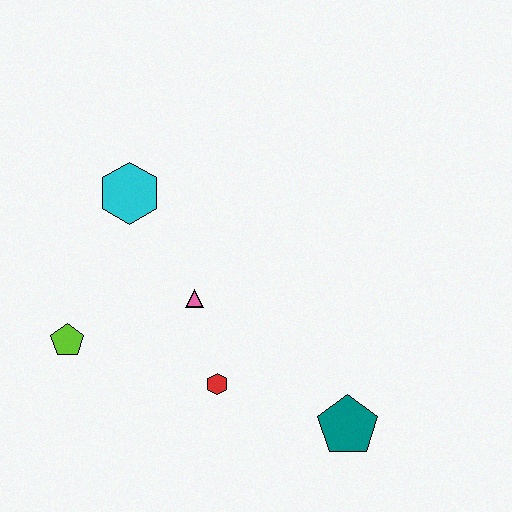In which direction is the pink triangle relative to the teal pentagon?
The pink triangle is to the left of the teal pentagon.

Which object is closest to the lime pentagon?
The pink triangle is closest to the lime pentagon.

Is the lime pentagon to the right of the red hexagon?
No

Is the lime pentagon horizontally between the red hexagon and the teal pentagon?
No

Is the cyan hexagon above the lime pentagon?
Yes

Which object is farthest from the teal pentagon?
The cyan hexagon is farthest from the teal pentagon.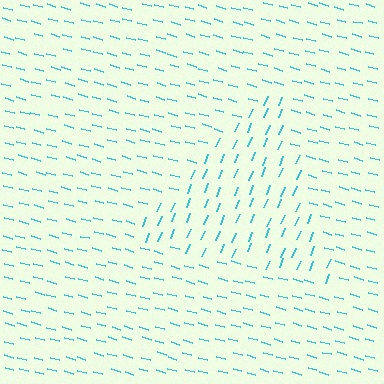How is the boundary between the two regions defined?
The boundary is defined purely by a change in line orientation (approximately 83 degrees difference). All lines are the same color and thickness.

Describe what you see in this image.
The image is filled with small cyan line segments. A triangle region in the image has lines oriented differently from the surrounding lines, creating a visible texture boundary.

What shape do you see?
I see a triangle.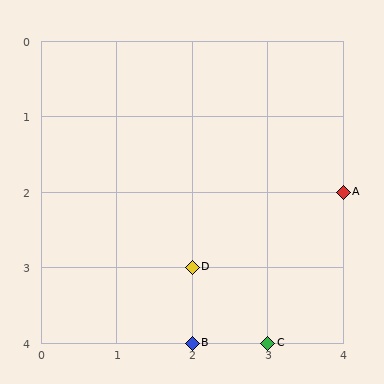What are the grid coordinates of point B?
Point B is at grid coordinates (2, 4).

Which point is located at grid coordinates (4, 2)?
Point A is at (4, 2).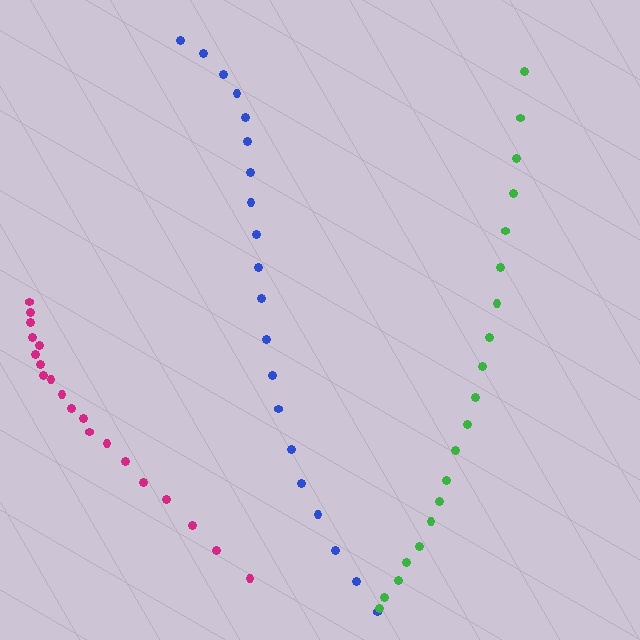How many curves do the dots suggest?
There are 3 distinct paths.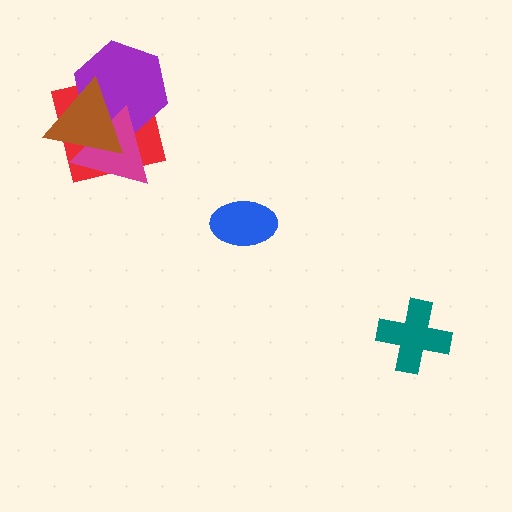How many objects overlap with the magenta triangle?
3 objects overlap with the magenta triangle.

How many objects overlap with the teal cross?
0 objects overlap with the teal cross.